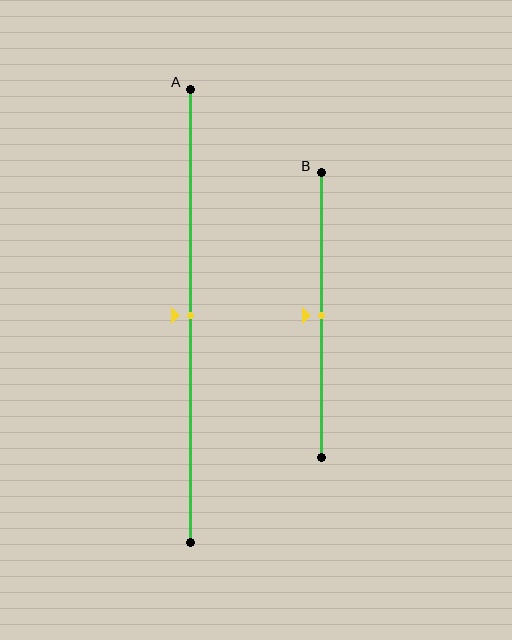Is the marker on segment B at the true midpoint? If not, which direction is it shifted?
Yes, the marker on segment B is at the true midpoint.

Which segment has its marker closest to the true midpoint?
Segment A has its marker closest to the true midpoint.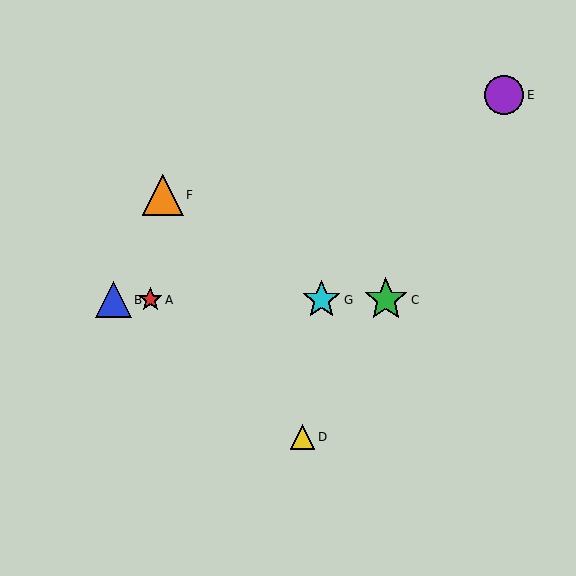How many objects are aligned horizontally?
4 objects (A, B, C, G) are aligned horizontally.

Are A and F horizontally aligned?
No, A is at y≈300 and F is at y≈195.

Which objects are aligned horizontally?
Objects A, B, C, G are aligned horizontally.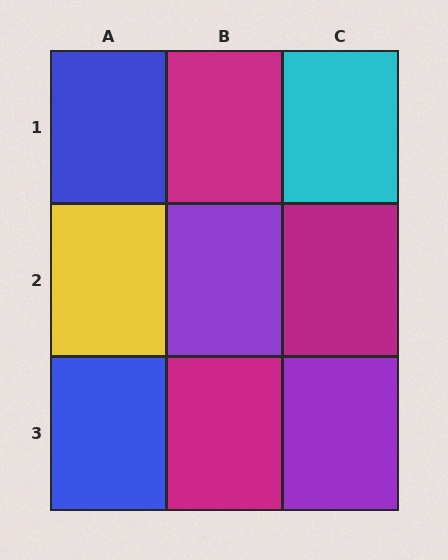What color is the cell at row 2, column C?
Magenta.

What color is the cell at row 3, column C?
Purple.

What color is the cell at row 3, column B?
Magenta.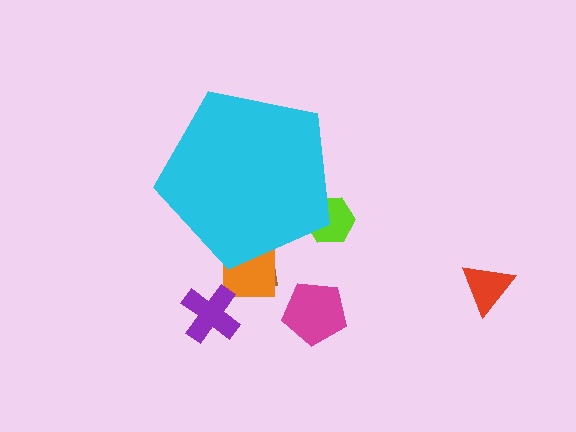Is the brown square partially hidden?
Yes, the brown square is partially hidden behind the cyan pentagon.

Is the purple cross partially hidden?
No, the purple cross is fully visible.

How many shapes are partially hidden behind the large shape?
3 shapes are partially hidden.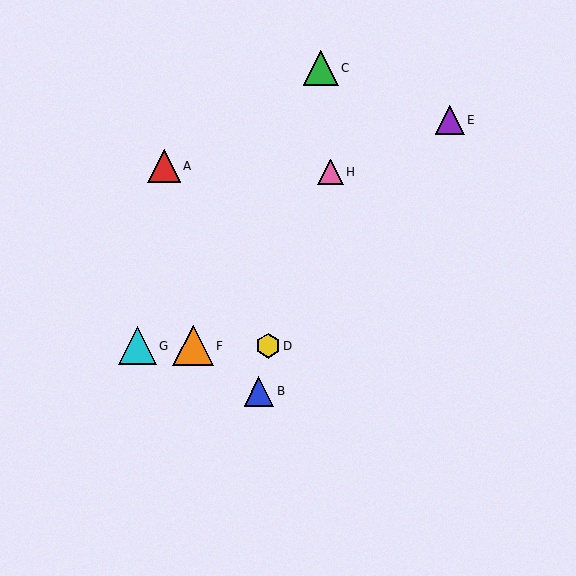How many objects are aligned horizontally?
3 objects (D, F, G) are aligned horizontally.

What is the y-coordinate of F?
Object F is at y≈346.